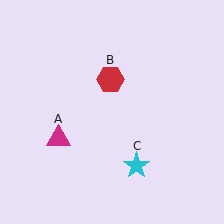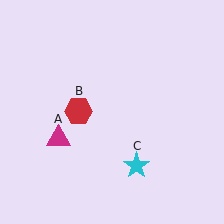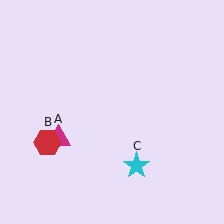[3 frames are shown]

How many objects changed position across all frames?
1 object changed position: red hexagon (object B).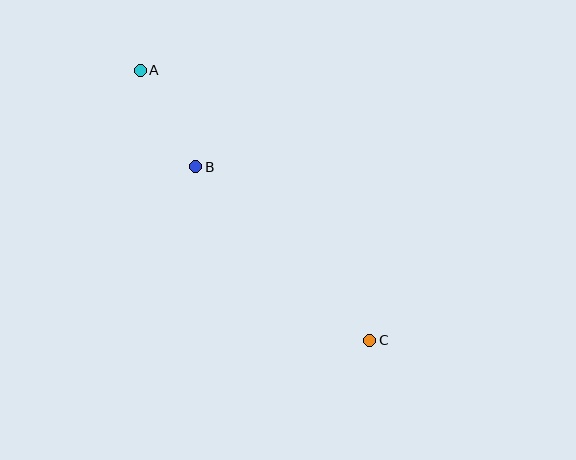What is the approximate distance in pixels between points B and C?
The distance between B and C is approximately 246 pixels.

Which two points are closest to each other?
Points A and B are closest to each other.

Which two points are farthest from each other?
Points A and C are farthest from each other.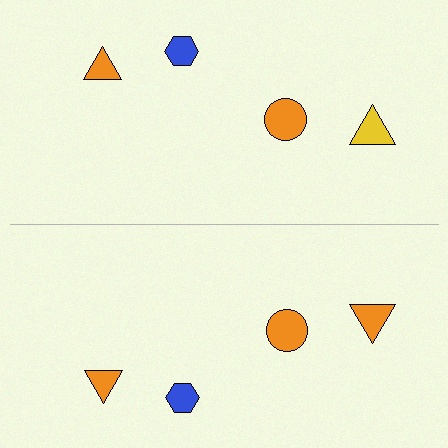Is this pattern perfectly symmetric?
No, the pattern is not perfectly symmetric. The orange triangle on the bottom side breaks the symmetry — its mirror counterpart is yellow.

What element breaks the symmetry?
The orange triangle on the bottom side breaks the symmetry — its mirror counterpart is yellow.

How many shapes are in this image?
There are 8 shapes in this image.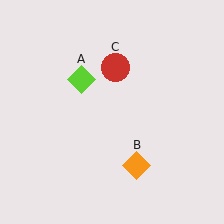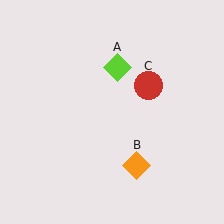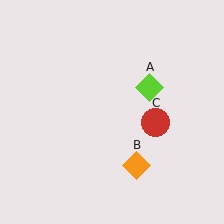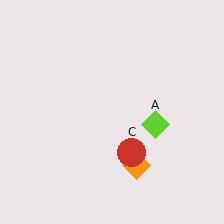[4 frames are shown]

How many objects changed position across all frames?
2 objects changed position: lime diamond (object A), red circle (object C).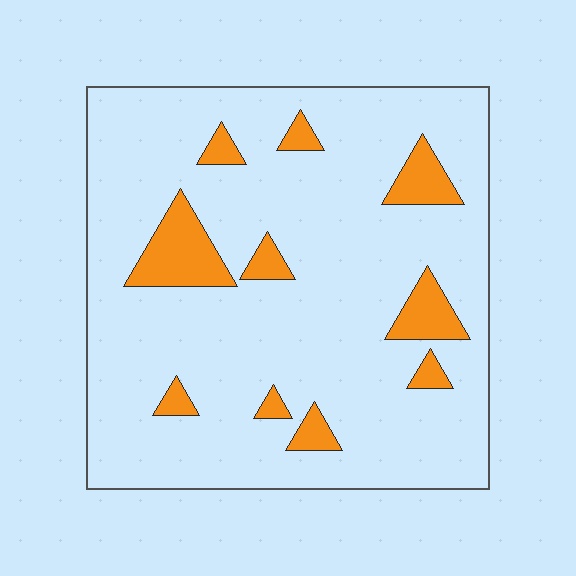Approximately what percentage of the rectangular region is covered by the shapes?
Approximately 10%.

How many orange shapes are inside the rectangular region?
10.